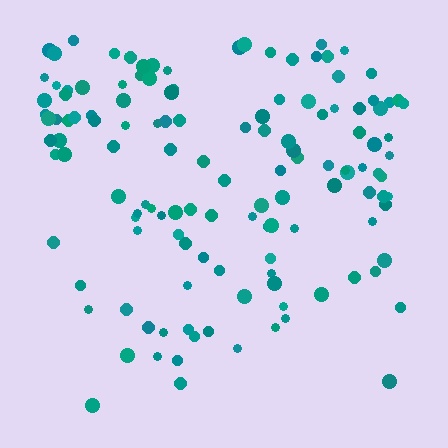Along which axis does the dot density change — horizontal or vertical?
Vertical.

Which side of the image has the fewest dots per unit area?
The bottom.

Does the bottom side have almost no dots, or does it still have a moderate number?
Still a moderate number, just noticeably fewer than the top.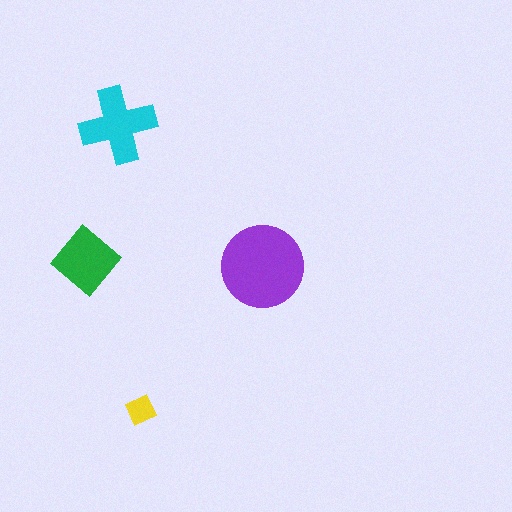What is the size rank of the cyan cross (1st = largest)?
2nd.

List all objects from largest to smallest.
The purple circle, the cyan cross, the green diamond, the yellow diamond.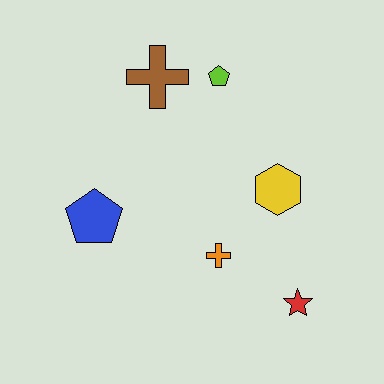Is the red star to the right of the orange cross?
Yes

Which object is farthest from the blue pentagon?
The red star is farthest from the blue pentagon.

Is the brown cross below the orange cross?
No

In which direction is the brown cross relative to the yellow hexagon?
The brown cross is to the left of the yellow hexagon.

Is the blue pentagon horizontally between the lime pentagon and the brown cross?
No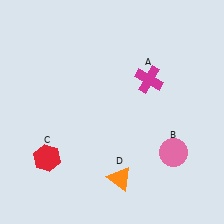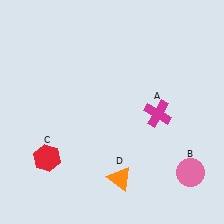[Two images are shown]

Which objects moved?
The objects that moved are: the magenta cross (A), the pink circle (B).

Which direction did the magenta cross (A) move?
The magenta cross (A) moved down.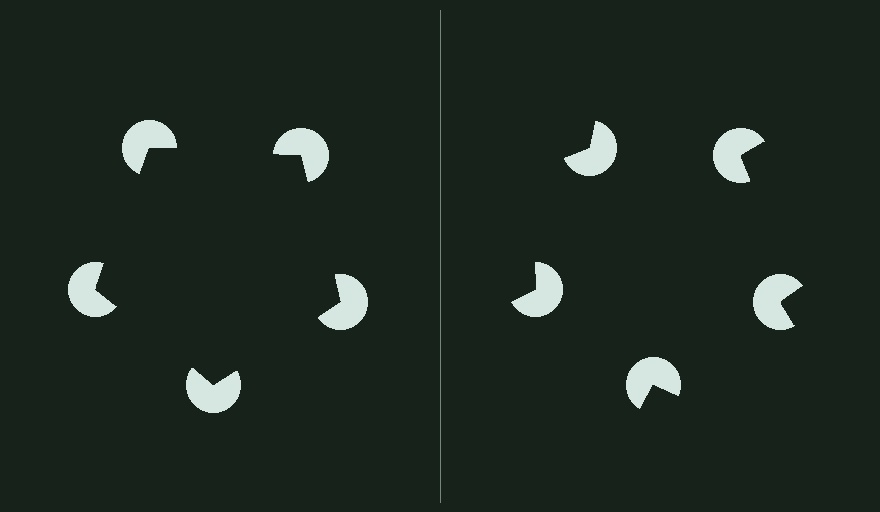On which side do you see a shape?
An illusory pentagon appears on the left side. On the right side the wedge cuts are rotated, so no coherent shape forms.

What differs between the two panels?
The pac-man discs are positioned identically on both sides; only the wedge orientations differ. On the left they align to a pentagon; on the right they are misaligned.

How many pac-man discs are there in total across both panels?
10 — 5 on each side.